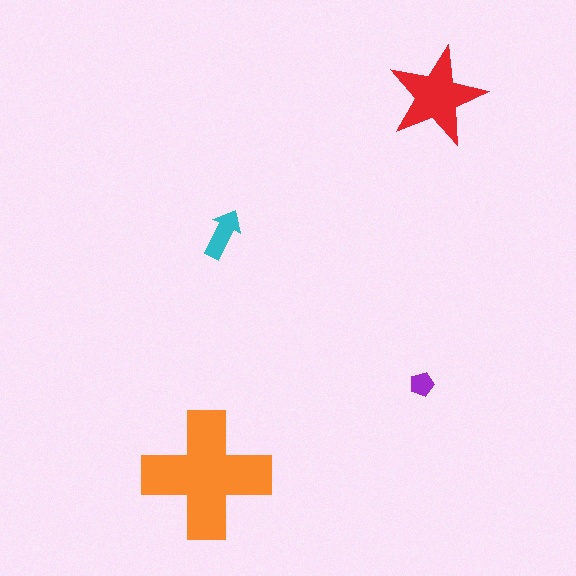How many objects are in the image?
There are 4 objects in the image.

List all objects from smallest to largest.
The purple pentagon, the cyan arrow, the red star, the orange cross.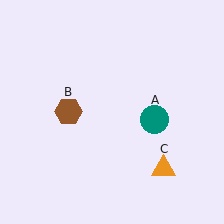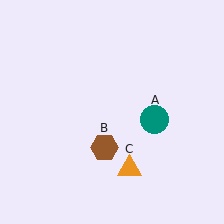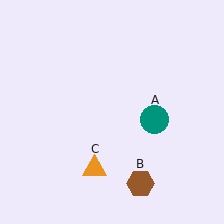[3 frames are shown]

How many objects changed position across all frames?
2 objects changed position: brown hexagon (object B), orange triangle (object C).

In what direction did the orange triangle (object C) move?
The orange triangle (object C) moved left.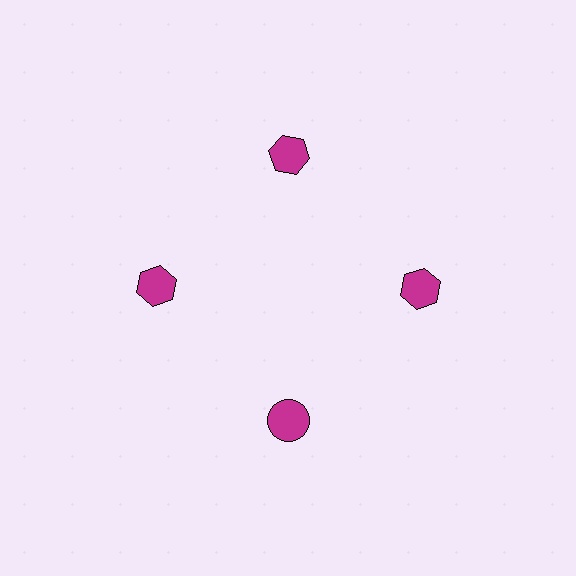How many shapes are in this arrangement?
There are 4 shapes arranged in a ring pattern.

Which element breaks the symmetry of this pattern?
The magenta circle at roughly the 6 o'clock position breaks the symmetry. All other shapes are magenta hexagons.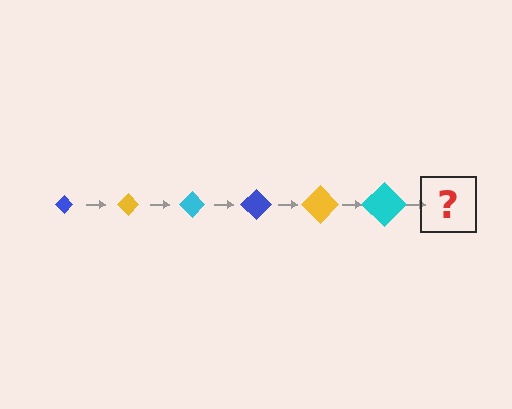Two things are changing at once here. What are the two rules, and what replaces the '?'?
The two rules are that the diamond grows larger each step and the color cycles through blue, yellow, and cyan. The '?' should be a blue diamond, larger than the previous one.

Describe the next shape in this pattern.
It should be a blue diamond, larger than the previous one.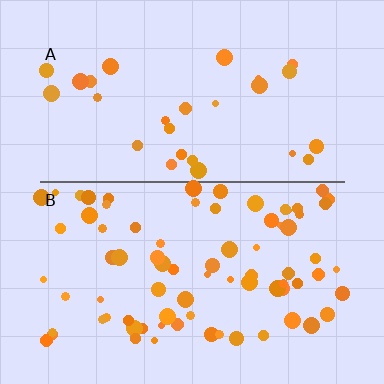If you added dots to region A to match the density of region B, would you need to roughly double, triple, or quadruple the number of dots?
Approximately triple.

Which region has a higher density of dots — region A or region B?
B (the bottom).